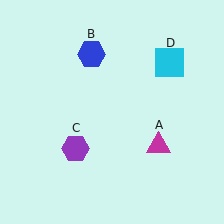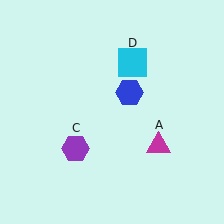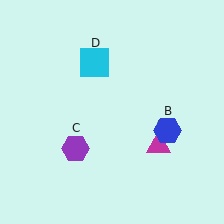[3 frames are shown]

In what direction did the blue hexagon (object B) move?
The blue hexagon (object B) moved down and to the right.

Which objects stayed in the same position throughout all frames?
Magenta triangle (object A) and purple hexagon (object C) remained stationary.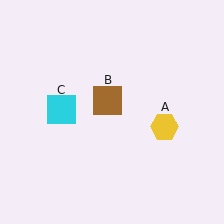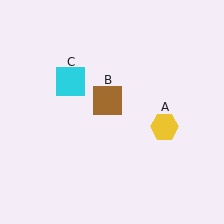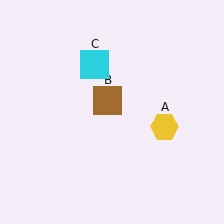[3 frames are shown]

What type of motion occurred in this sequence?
The cyan square (object C) rotated clockwise around the center of the scene.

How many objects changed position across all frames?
1 object changed position: cyan square (object C).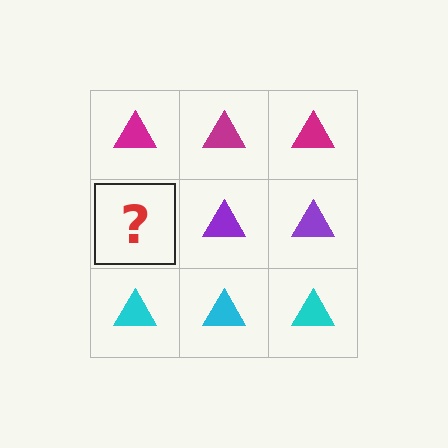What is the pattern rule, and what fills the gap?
The rule is that each row has a consistent color. The gap should be filled with a purple triangle.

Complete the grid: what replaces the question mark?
The question mark should be replaced with a purple triangle.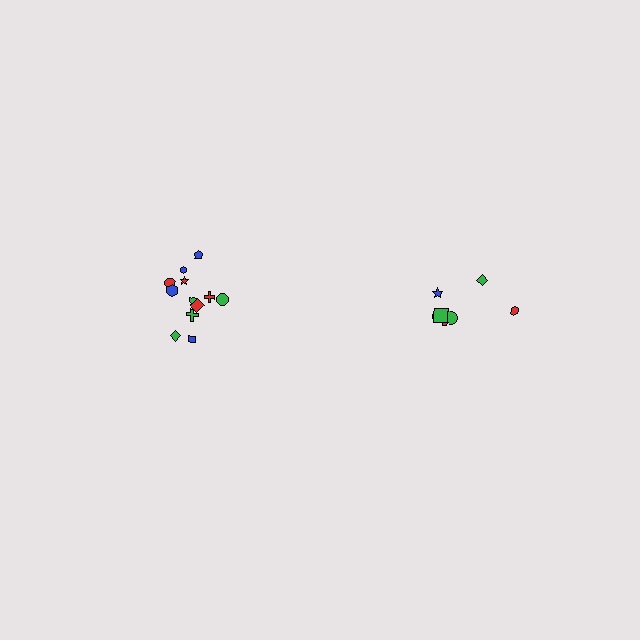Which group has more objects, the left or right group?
The left group.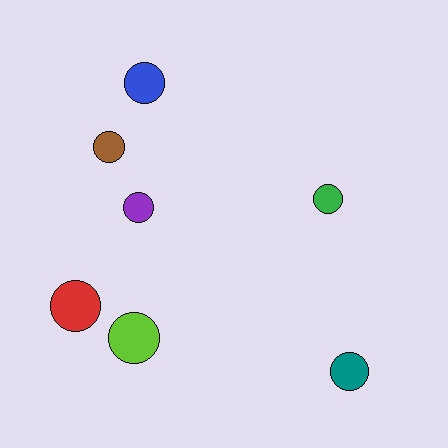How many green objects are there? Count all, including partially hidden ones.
There is 1 green object.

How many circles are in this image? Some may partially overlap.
There are 7 circles.